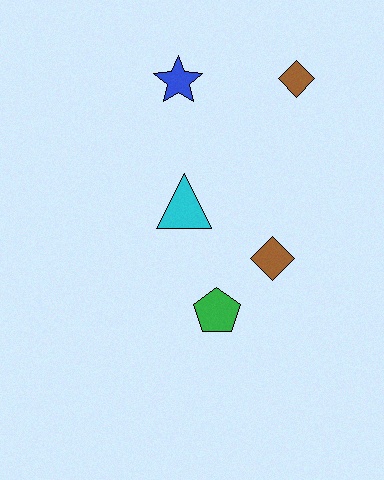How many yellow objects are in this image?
There are no yellow objects.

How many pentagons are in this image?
There is 1 pentagon.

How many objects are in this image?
There are 5 objects.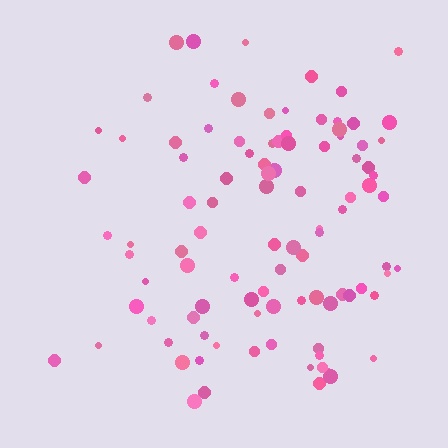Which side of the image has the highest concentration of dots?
The right.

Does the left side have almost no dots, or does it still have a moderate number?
Still a moderate number, just noticeably fewer than the right.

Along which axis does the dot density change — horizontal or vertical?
Horizontal.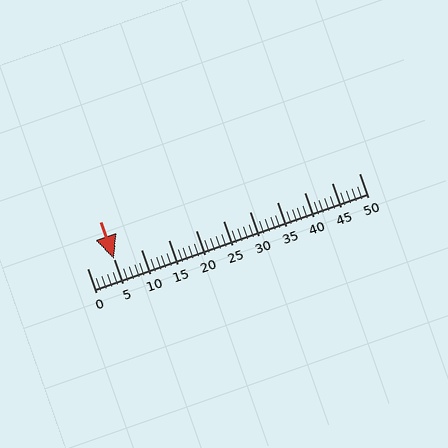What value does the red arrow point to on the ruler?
The red arrow points to approximately 5.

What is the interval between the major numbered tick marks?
The major tick marks are spaced 5 units apart.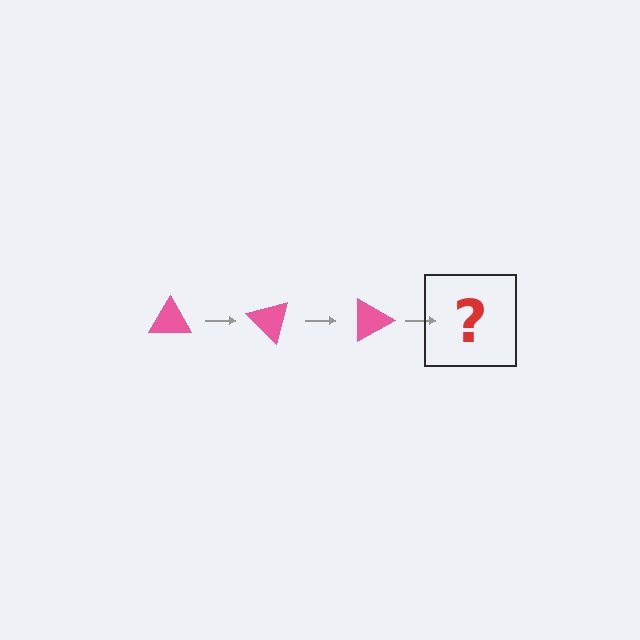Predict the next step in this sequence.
The next step is a pink triangle rotated 135 degrees.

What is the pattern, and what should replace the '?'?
The pattern is that the triangle rotates 45 degrees each step. The '?' should be a pink triangle rotated 135 degrees.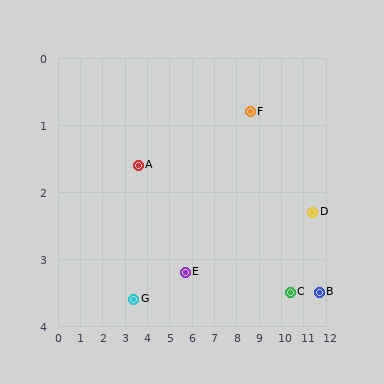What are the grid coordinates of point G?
Point G is at approximately (3.4, 3.6).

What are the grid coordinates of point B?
Point B is at approximately (11.7, 3.5).